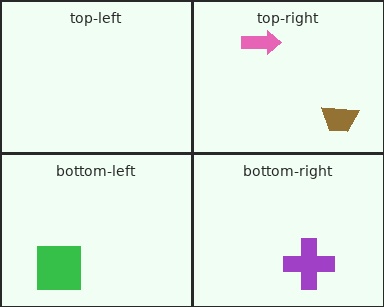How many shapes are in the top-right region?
2.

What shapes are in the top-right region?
The pink arrow, the brown trapezoid.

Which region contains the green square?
The bottom-left region.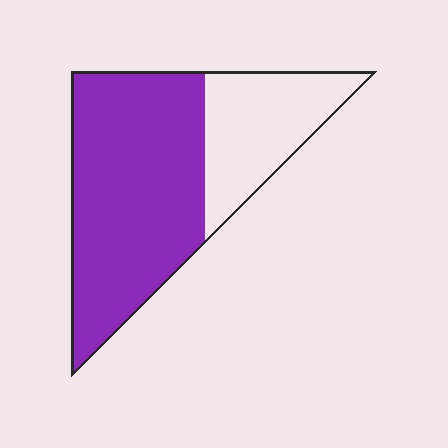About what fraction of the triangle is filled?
About two thirds (2/3).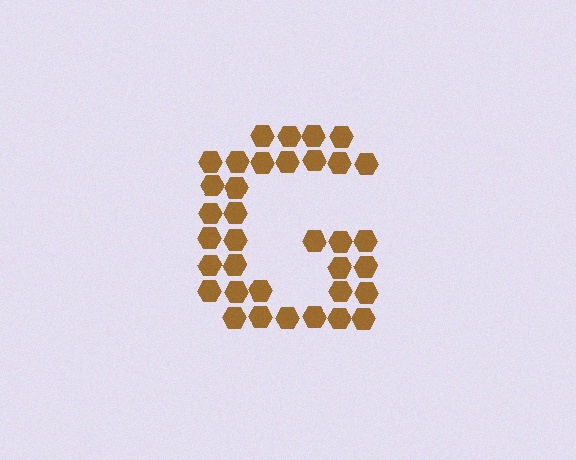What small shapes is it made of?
It is made of small hexagons.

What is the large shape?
The large shape is the letter G.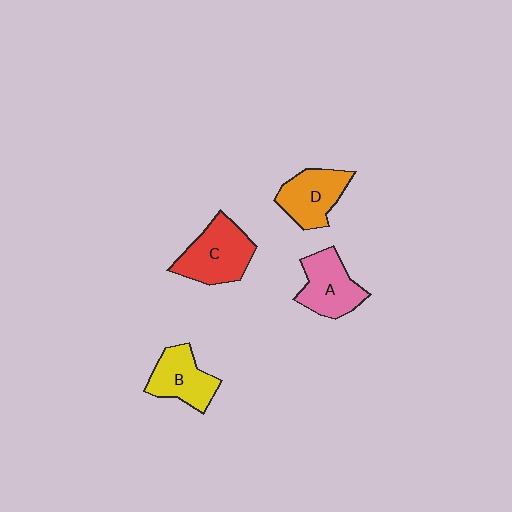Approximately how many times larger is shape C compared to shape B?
Approximately 1.3 times.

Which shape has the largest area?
Shape C (red).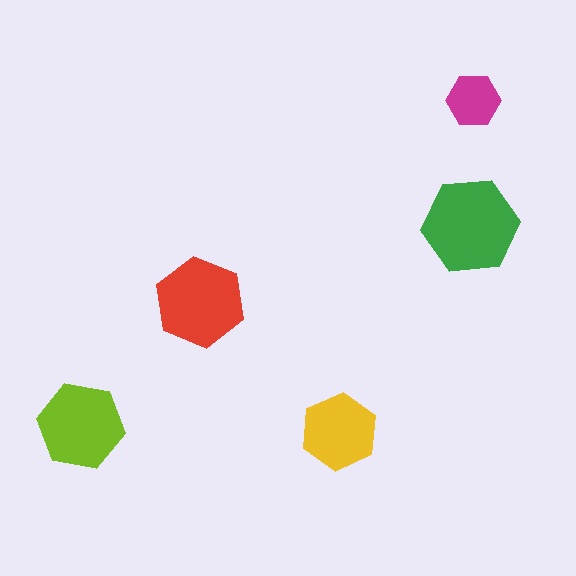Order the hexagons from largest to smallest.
the green one, the red one, the lime one, the yellow one, the magenta one.